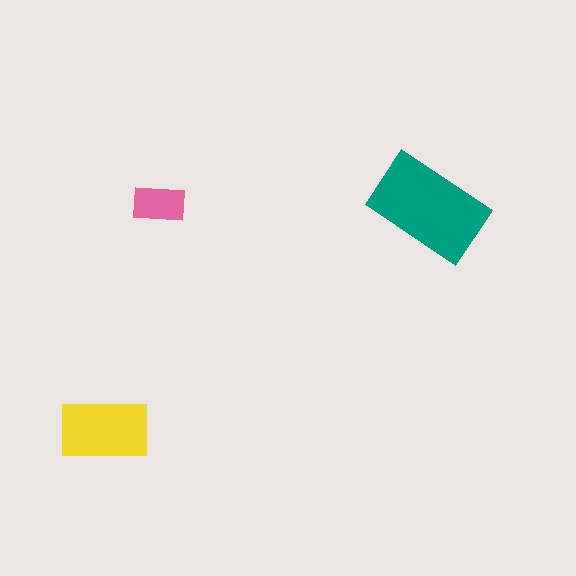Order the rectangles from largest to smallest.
the teal one, the yellow one, the pink one.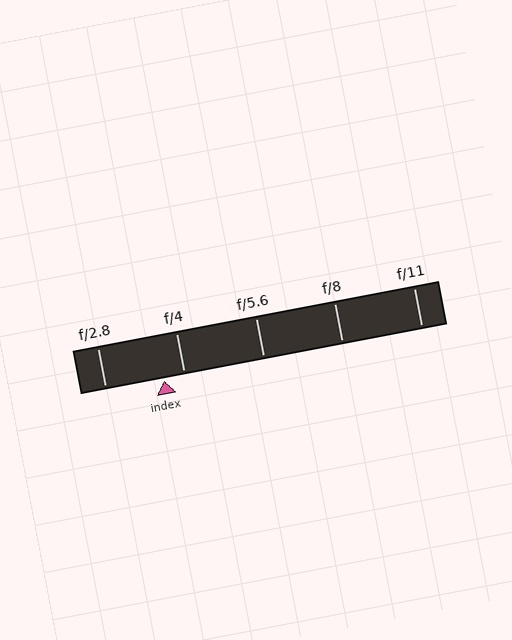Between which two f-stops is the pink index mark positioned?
The index mark is between f/2.8 and f/4.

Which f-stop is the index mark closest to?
The index mark is closest to f/4.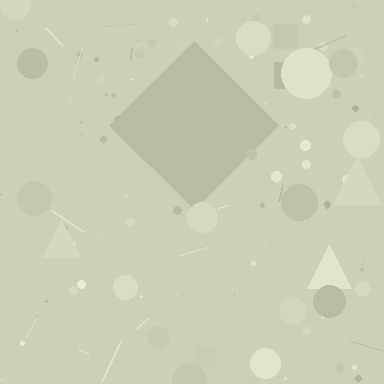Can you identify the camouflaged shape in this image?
The camouflaged shape is a diamond.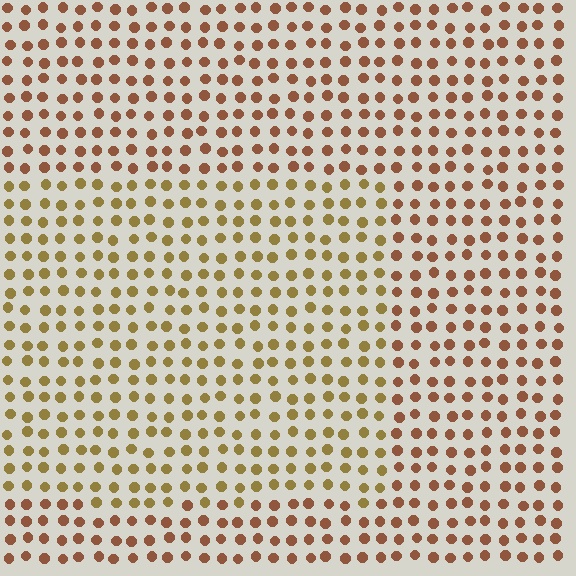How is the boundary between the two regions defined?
The boundary is defined purely by a slight shift in hue (about 30 degrees). Spacing, size, and orientation are identical on both sides.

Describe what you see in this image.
The image is filled with small brown elements in a uniform arrangement. A rectangle-shaped region is visible where the elements are tinted to a slightly different hue, forming a subtle color boundary.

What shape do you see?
I see a rectangle.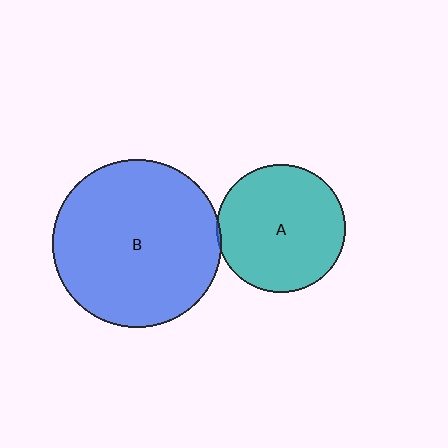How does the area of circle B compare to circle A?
Approximately 1.7 times.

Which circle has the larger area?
Circle B (blue).